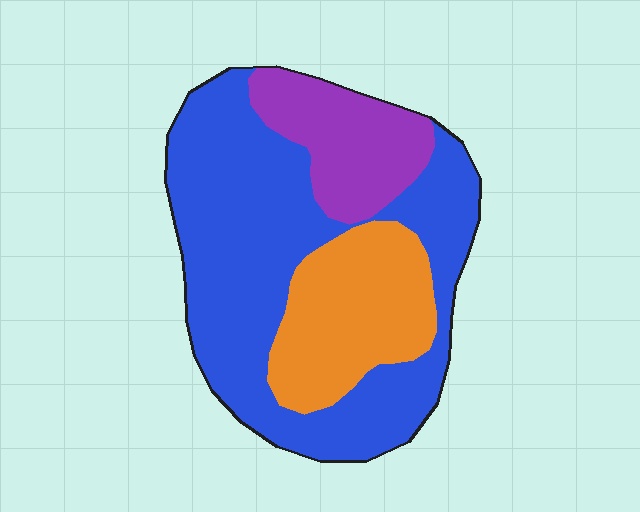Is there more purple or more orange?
Orange.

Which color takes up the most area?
Blue, at roughly 60%.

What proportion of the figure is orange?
Orange takes up about one quarter (1/4) of the figure.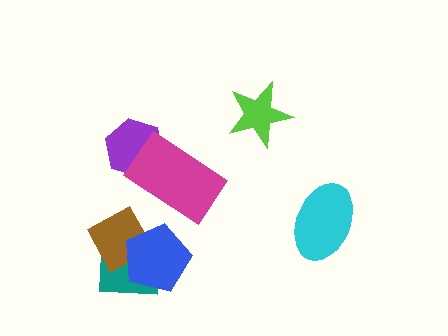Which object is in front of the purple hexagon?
The magenta rectangle is in front of the purple hexagon.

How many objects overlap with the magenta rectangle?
1 object overlaps with the magenta rectangle.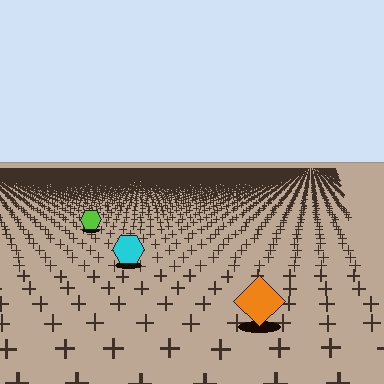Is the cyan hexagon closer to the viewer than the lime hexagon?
Yes. The cyan hexagon is closer — you can tell from the texture gradient: the ground texture is coarser near it.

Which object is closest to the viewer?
The orange diamond is closest. The texture marks near it are larger and more spread out.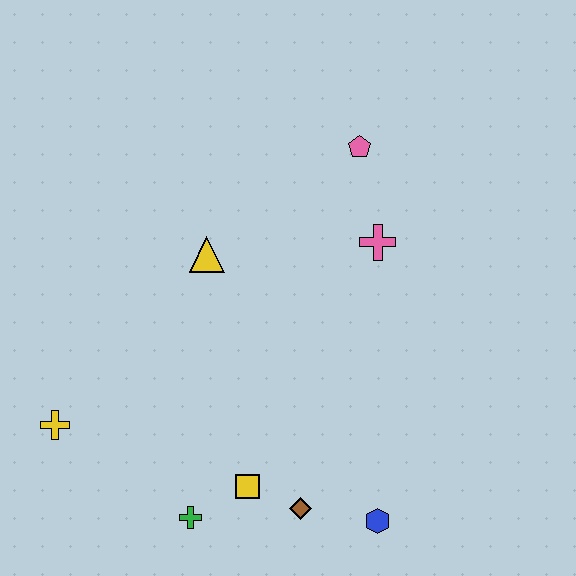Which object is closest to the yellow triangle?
The pink cross is closest to the yellow triangle.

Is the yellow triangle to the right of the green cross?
Yes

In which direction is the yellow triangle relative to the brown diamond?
The yellow triangle is above the brown diamond.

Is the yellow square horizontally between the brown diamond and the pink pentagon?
No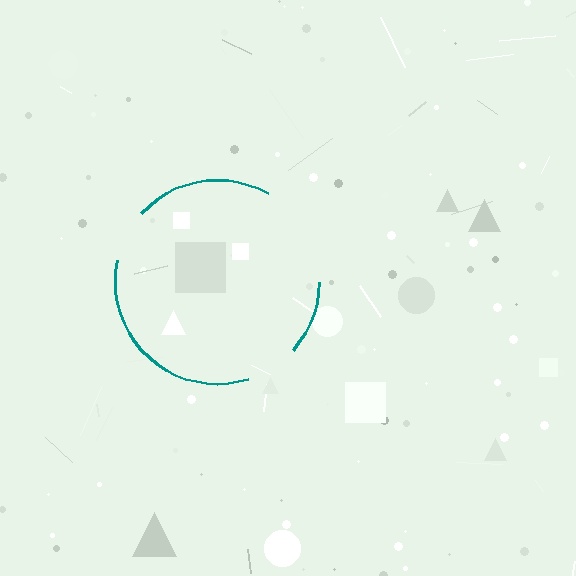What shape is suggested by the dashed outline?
The dashed outline suggests a circle.